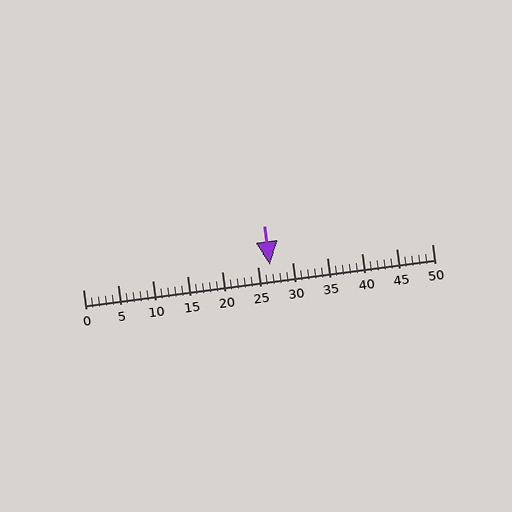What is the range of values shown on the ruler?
The ruler shows values from 0 to 50.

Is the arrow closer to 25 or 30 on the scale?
The arrow is closer to 25.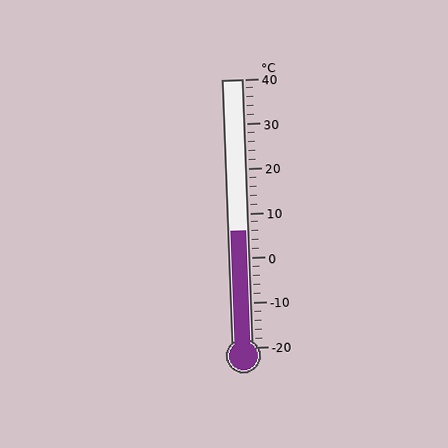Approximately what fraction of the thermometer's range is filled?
The thermometer is filled to approximately 45% of its range.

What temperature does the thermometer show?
The thermometer shows approximately 6°C.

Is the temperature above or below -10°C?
The temperature is above -10°C.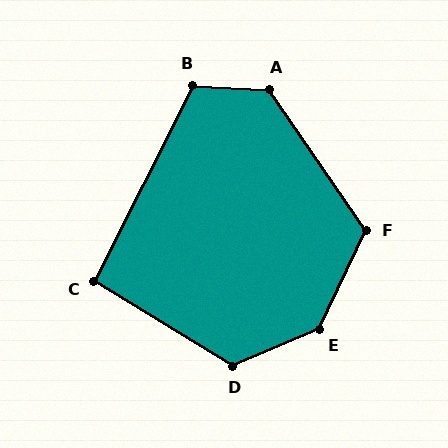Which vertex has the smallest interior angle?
C, at approximately 95 degrees.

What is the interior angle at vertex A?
Approximately 127 degrees (obtuse).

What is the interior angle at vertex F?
Approximately 120 degrees (obtuse).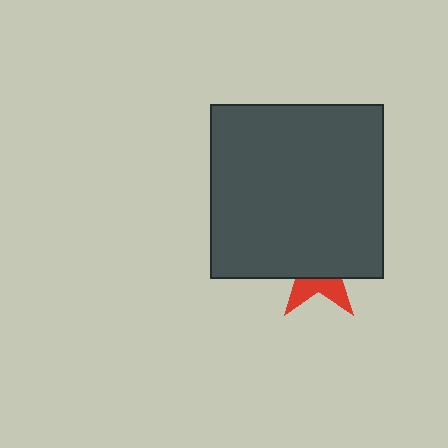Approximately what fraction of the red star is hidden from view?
Roughly 68% of the red star is hidden behind the dark gray square.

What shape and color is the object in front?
The object in front is a dark gray square.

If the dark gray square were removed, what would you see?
You would see the complete red star.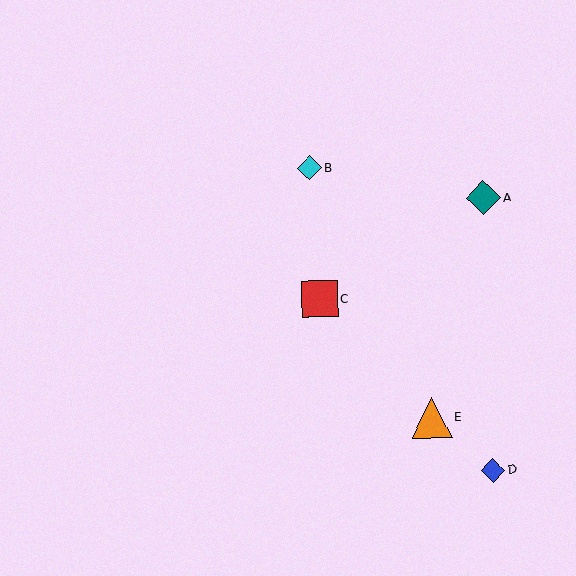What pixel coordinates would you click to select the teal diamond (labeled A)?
Click at (484, 198) to select the teal diamond A.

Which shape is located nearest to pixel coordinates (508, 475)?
The blue diamond (labeled D) at (493, 470) is nearest to that location.